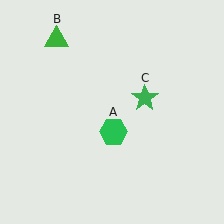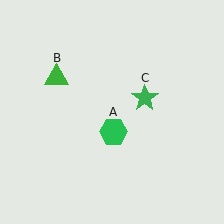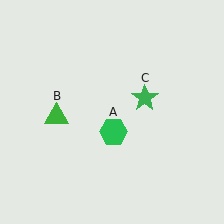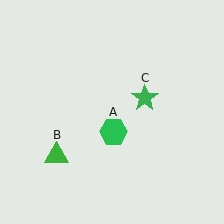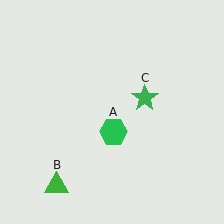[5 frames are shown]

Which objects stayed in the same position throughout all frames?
Green hexagon (object A) and green star (object C) remained stationary.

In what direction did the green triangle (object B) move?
The green triangle (object B) moved down.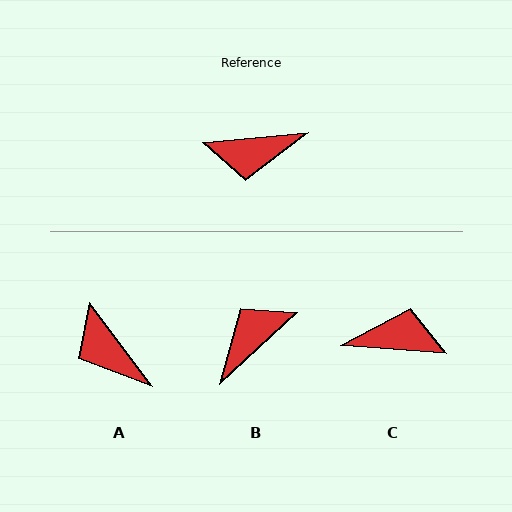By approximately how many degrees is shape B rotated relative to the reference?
Approximately 143 degrees clockwise.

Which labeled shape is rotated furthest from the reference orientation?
C, about 170 degrees away.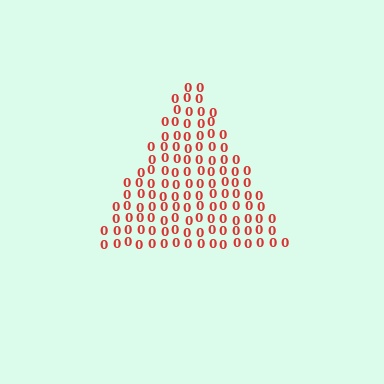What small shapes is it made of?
It is made of small digit 0's.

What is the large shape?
The large shape is a triangle.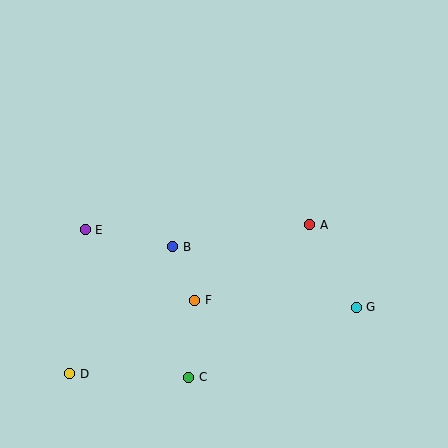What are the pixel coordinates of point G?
Point G is at (356, 307).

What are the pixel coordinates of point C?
Point C is at (189, 377).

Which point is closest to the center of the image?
Point B at (173, 247) is closest to the center.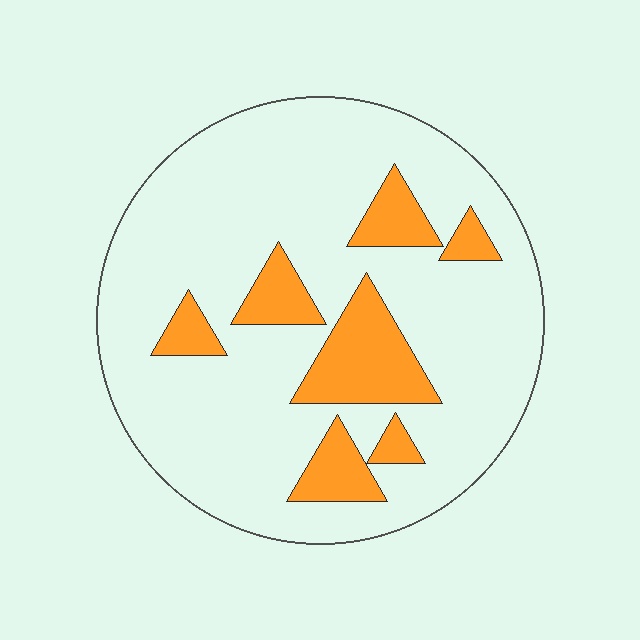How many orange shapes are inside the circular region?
7.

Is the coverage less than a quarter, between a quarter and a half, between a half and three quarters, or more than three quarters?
Less than a quarter.